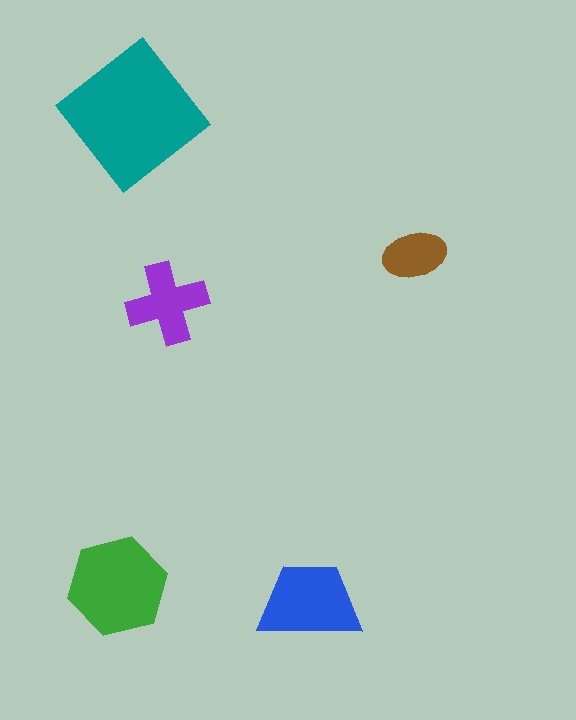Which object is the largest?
The teal diamond.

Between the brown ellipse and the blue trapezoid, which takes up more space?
The blue trapezoid.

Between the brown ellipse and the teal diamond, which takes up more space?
The teal diamond.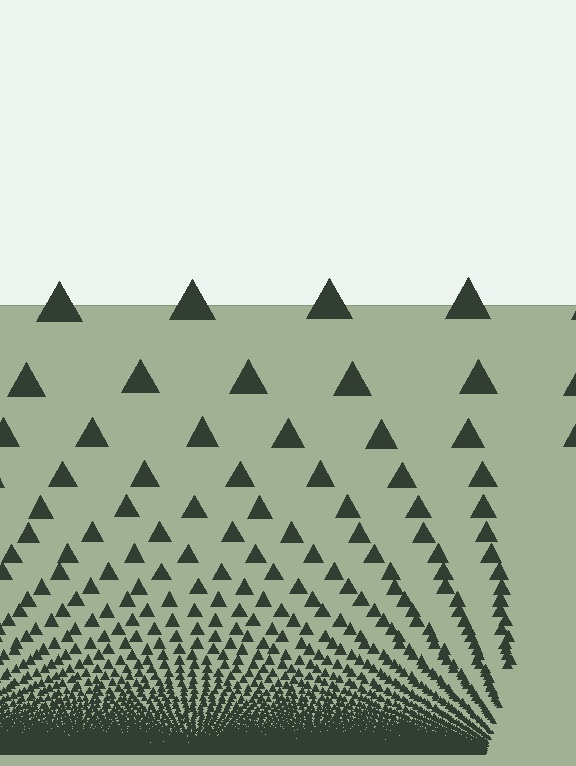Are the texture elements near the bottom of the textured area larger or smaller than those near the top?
Smaller. The gradient is inverted — elements near the bottom are smaller and denser.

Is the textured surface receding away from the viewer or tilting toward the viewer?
The surface appears to tilt toward the viewer. Texture elements get larger and sparser toward the top.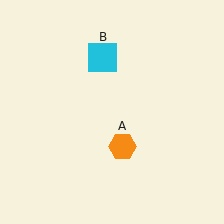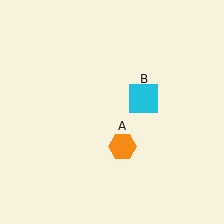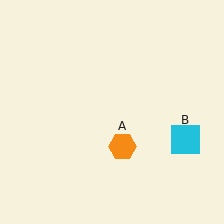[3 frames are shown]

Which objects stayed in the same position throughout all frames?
Orange hexagon (object A) remained stationary.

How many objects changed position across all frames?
1 object changed position: cyan square (object B).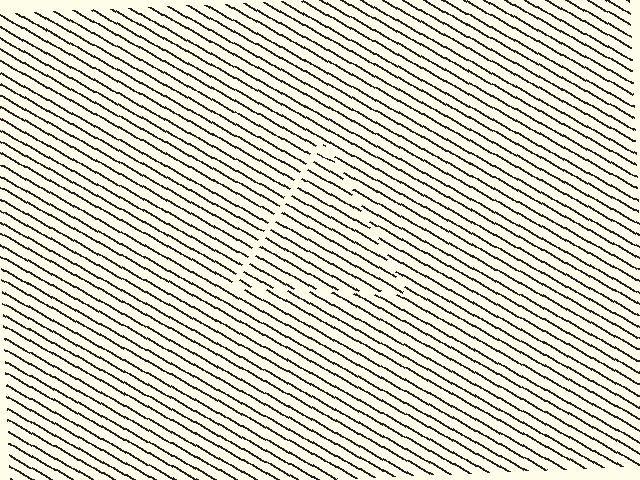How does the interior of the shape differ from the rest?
The interior of the shape contains the same grating, shifted by half a period — the contour is defined by the phase discontinuity where line-ends from the inner and outer gratings abut.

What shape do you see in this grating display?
An illusory triangle. The interior of the shape contains the same grating, shifted by half a period — the contour is defined by the phase discontinuity where line-ends from the inner and outer gratings abut.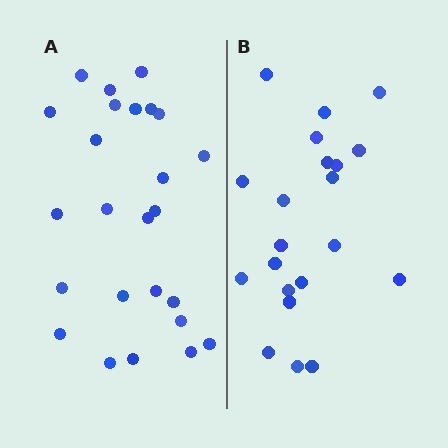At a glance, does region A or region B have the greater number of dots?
Region A (the left region) has more dots.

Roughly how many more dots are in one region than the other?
Region A has about 4 more dots than region B.